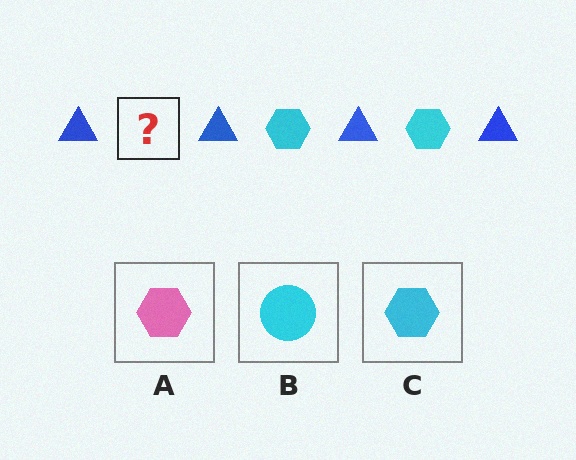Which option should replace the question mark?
Option C.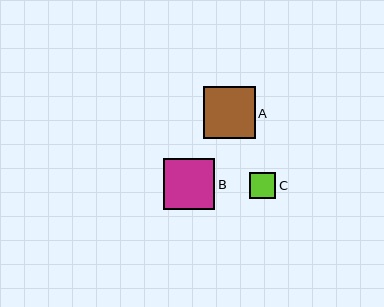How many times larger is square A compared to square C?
Square A is approximately 2.0 times the size of square C.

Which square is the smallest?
Square C is the smallest with a size of approximately 26 pixels.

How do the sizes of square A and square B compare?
Square A and square B are approximately the same size.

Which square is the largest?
Square A is the largest with a size of approximately 52 pixels.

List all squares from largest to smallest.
From largest to smallest: A, B, C.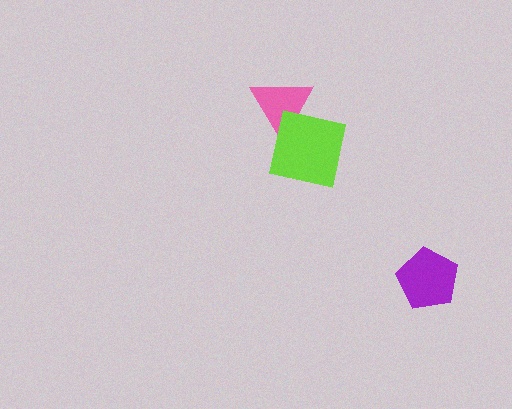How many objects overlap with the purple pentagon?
0 objects overlap with the purple pentagon.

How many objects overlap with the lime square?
1 object overlaps with the lime square.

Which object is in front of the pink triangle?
The lime square is in front of the pink triangle.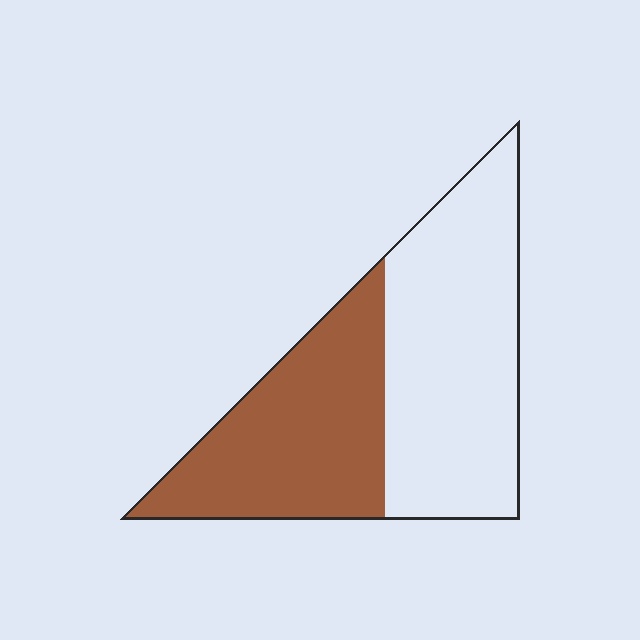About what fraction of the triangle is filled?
About two fifths (2/5).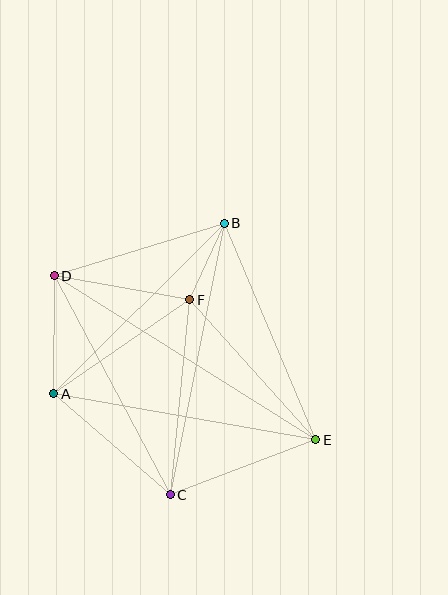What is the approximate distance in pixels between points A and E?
The distance between A and E is approximately 266 pixels.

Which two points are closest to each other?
Points B and F are closest to each other.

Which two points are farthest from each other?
Points D and E are farthest from each other.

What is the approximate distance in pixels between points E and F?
The distance between E and F is approximately 188 pixels.